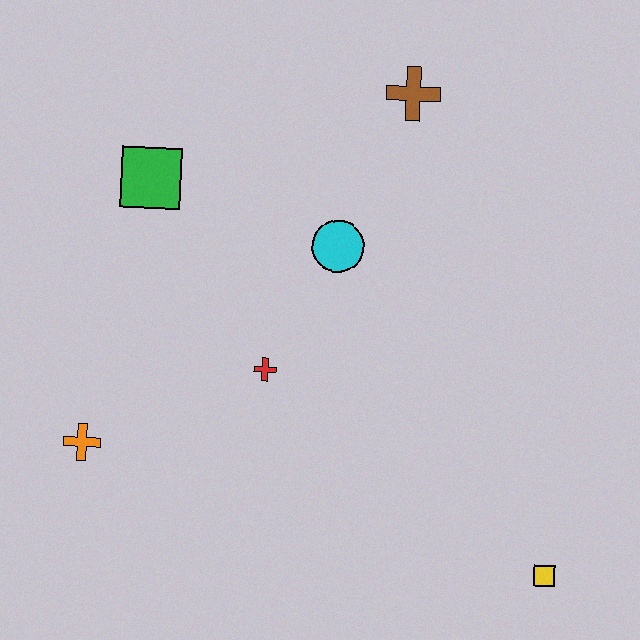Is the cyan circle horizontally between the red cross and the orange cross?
No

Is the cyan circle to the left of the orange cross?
No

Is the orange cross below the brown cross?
Yes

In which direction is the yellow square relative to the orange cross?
The yellow square is to the right of the orange cross.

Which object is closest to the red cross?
The cyan circle is closest to the red cross.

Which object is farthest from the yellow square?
The green square is farthest from the yellow square.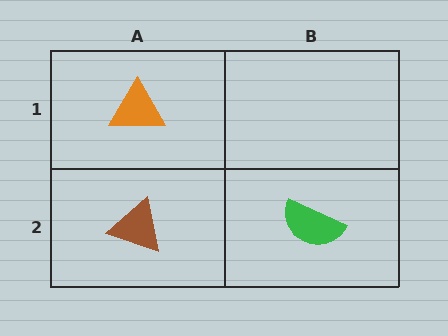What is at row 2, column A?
A brown triangle.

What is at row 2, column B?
A green semicircle.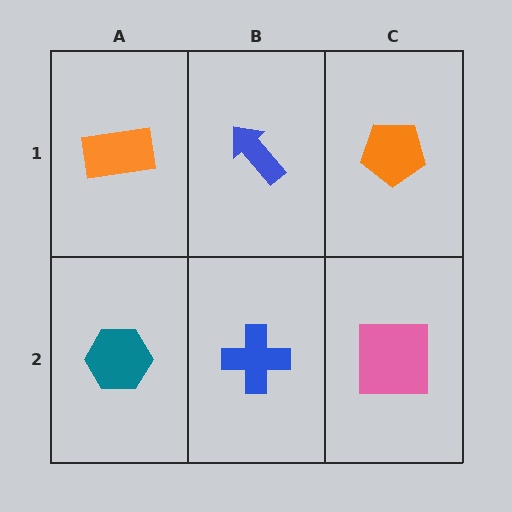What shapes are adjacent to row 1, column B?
A blue cross (row 2, column B), an orange rectangle (row 1, column A), an orange pentagon (row 1, column C).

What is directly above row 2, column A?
An orange rectangle.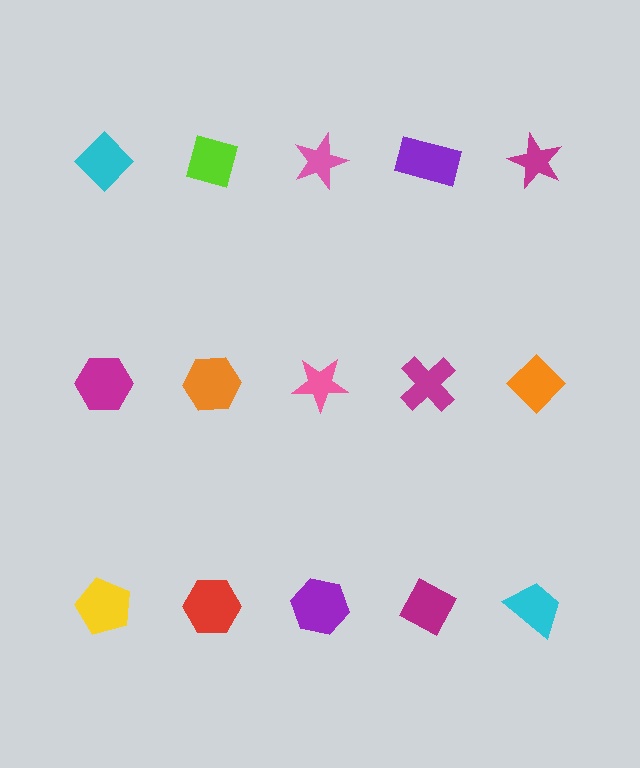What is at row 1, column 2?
A lime diamond.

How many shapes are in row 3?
5 shapes.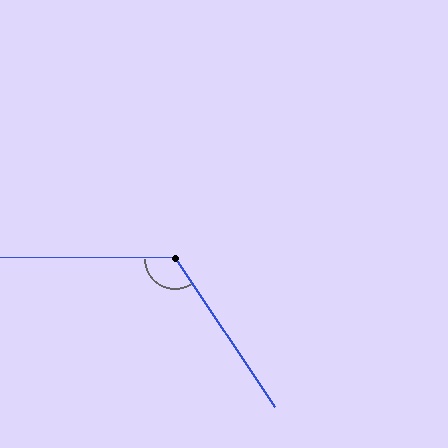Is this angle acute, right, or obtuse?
It is obtuse.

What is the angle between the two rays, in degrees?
Approximately 124 degrees.